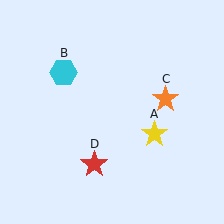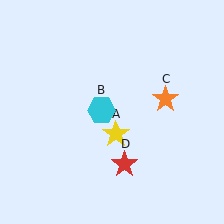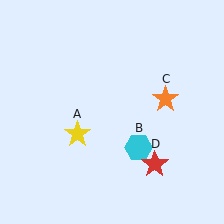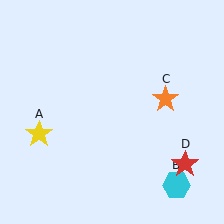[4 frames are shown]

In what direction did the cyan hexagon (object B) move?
The cyan hexagon (object B) moved down and to the right.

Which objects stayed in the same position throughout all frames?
Orange star (object C) remained stationary.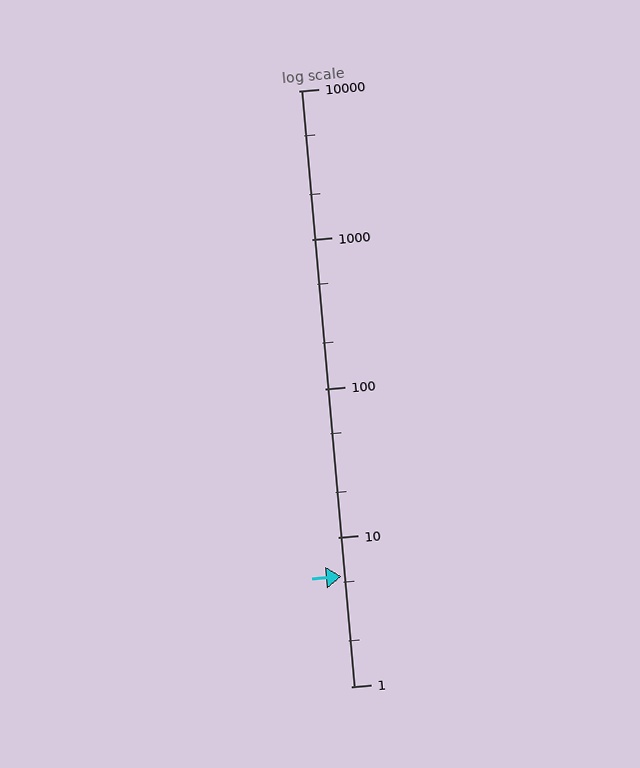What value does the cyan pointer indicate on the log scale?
The pointer indicates approximately 5.5.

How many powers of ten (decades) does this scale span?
The scale spans 4 decades, from 1 to 10000.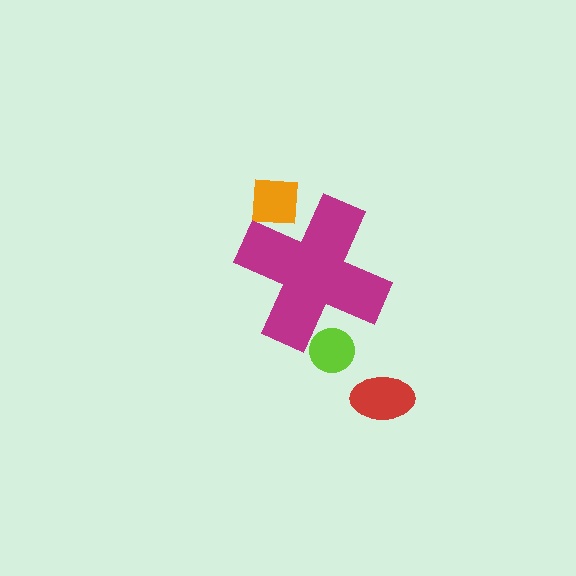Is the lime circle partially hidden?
Yes, the lime circle is partially hidden behind the magenta cross.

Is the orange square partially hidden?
Yes, the orange square is partially hidden behind the magenta cross.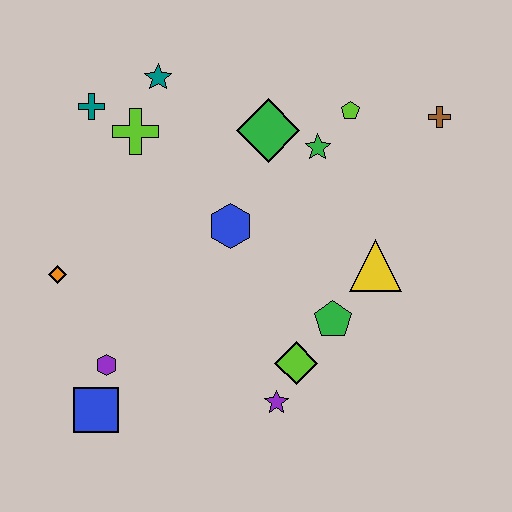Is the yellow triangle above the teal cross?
No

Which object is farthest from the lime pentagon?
The blue square is farthest from the lime pentagon.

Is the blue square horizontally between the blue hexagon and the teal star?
No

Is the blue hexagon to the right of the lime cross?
Yes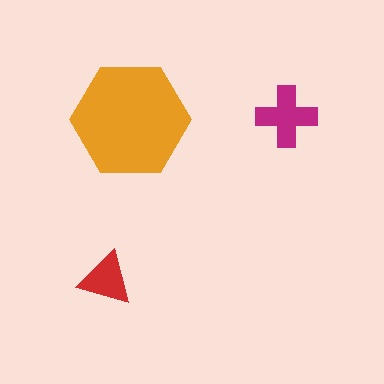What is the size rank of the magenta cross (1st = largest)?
2nd.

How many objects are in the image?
There are 3 objects in the image.